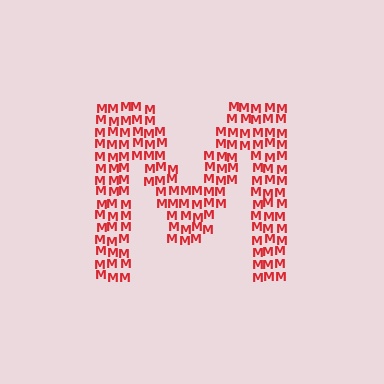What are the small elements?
The small elements are letter M's.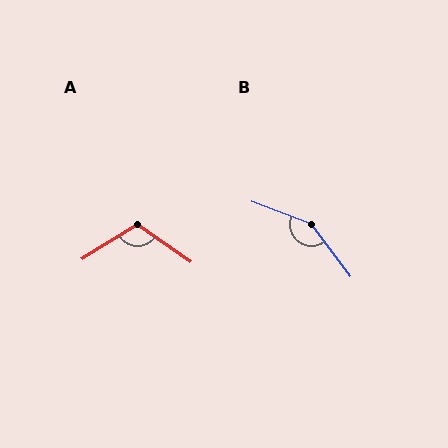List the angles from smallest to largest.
A (113°), B (148°).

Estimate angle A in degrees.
Approximately 113 degrees.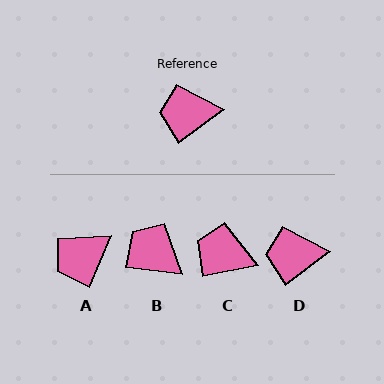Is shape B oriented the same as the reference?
No, it is off by about 44 degrees.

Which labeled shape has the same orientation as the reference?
D.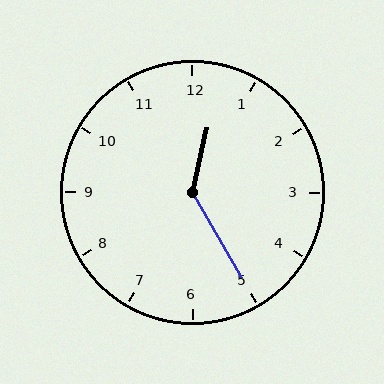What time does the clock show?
12:25.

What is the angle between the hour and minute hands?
Approximately 138 degrees.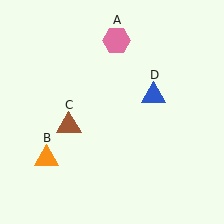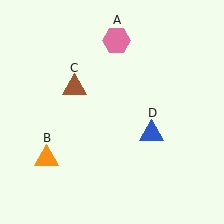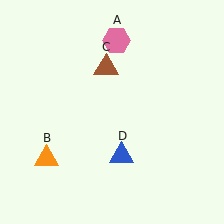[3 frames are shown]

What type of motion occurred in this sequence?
The brown triangle (object C), blue triangle (object D) rotated clockwise around the center of the scene.